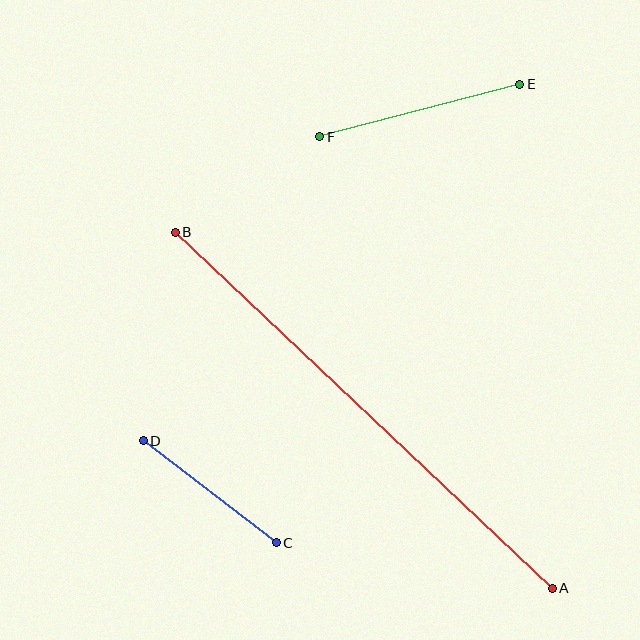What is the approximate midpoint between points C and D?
The midpoint is at approximately (210, 492) pixels.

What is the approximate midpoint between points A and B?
The midpoint is at approximately (364, 410) pixels.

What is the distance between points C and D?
The distance is approximately 168 pixels.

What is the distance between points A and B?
The distance is approximately 519 pixels.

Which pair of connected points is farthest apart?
Points A and B are farthest apart.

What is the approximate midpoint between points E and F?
The midpoint is at approximately (420, 110) pixels.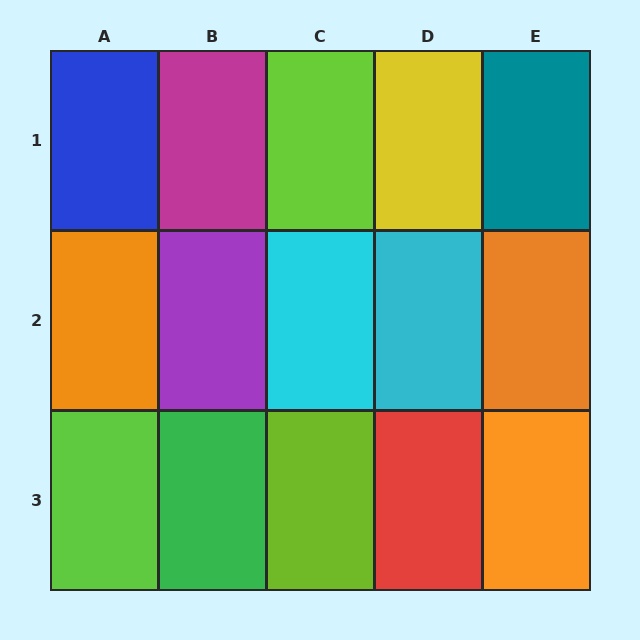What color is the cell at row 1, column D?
Yellow.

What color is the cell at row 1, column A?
Blue.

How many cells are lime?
3 cells are lime.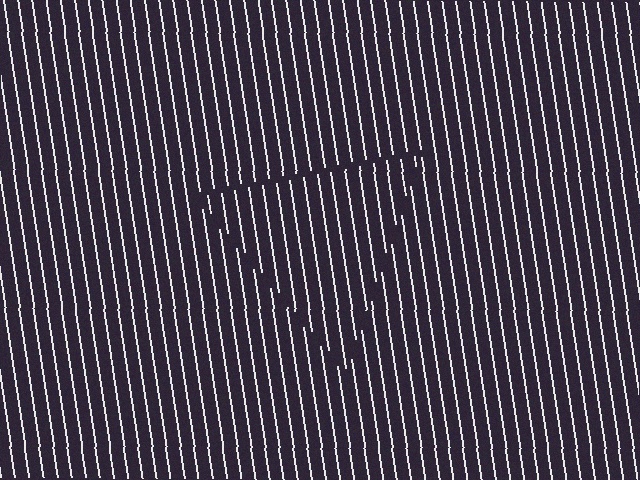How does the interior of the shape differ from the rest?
The interior of the shape contains the same grating, shifted by half a period — the contour is defined by the phase discontinuity where line-ends from the inner and outer gratings abut.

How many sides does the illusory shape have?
3 sides — the line-ends trace a triangle.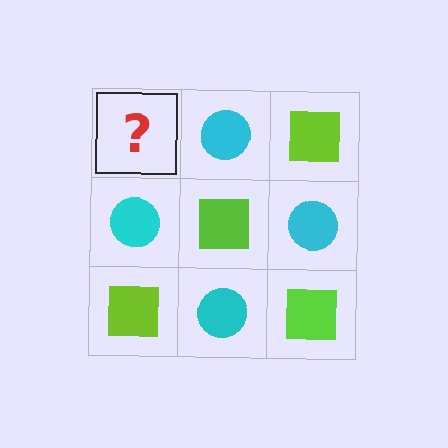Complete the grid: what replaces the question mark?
The question mark should be replaced with a lime square.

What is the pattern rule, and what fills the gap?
The rule is that it alternates lime square and cyan circle in a checkerboard pattern. The gap should be filled with a lime square.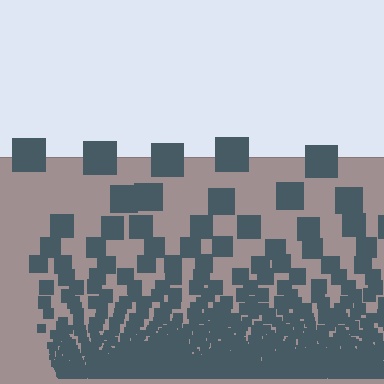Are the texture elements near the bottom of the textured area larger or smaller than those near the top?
Smaller. The gradient is inverted — elements near the bottom are smaller and denser.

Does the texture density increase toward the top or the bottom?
Density increases toward the bottom.